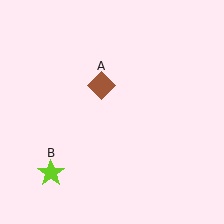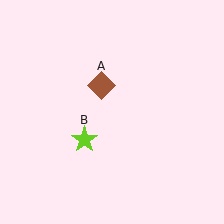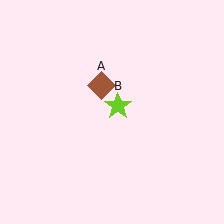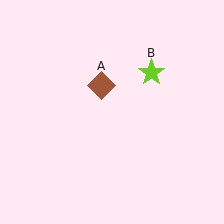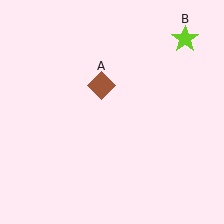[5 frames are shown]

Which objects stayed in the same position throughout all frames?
Brown diamond (object A) remained stationary.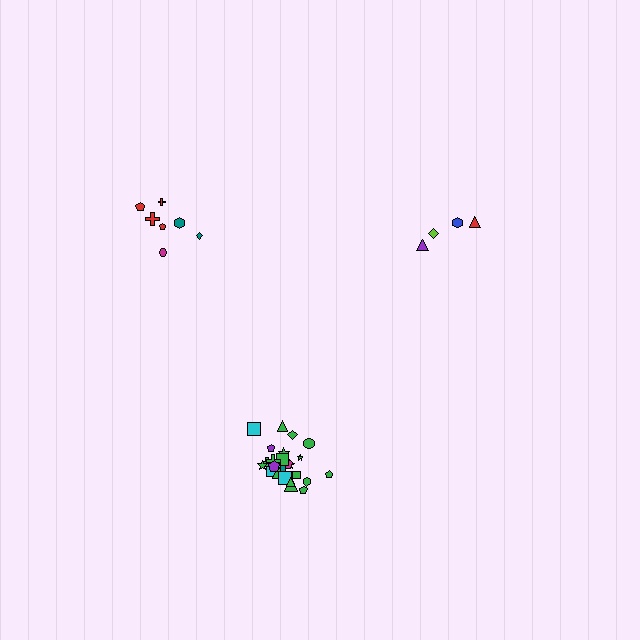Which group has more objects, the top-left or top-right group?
The top-left group.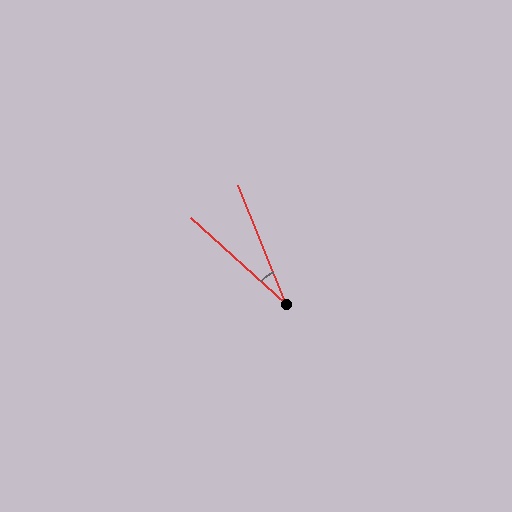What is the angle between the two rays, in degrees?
Approximately 26 degrees.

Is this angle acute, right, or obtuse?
It is acute.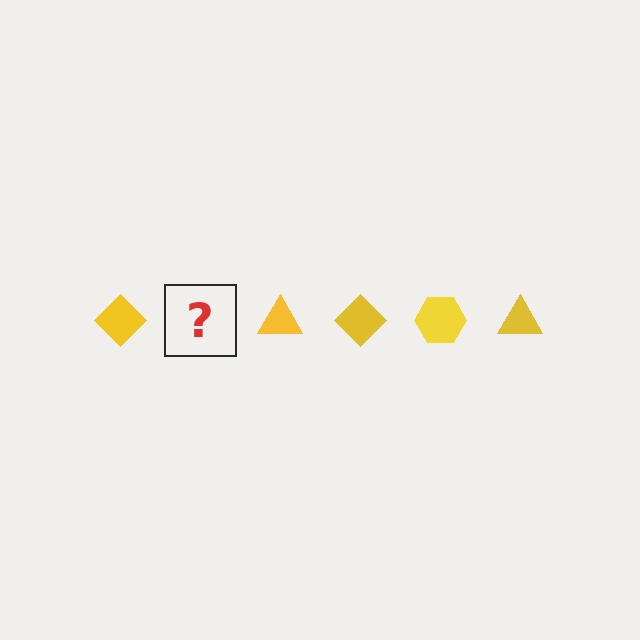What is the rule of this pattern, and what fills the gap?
The rule is that the pattern cycles through diamond, hexagon, triangle shapes in yellow. The gap should be filled with a yellow hexagon.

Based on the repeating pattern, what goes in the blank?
The blank should be a yellow hexagon.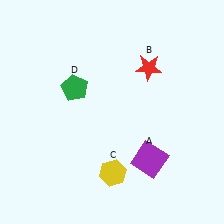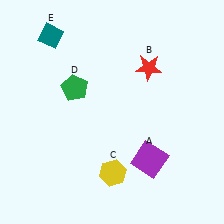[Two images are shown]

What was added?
A teal diamond (E) was added in Image 2.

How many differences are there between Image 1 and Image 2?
There is 1 difference between the two images.